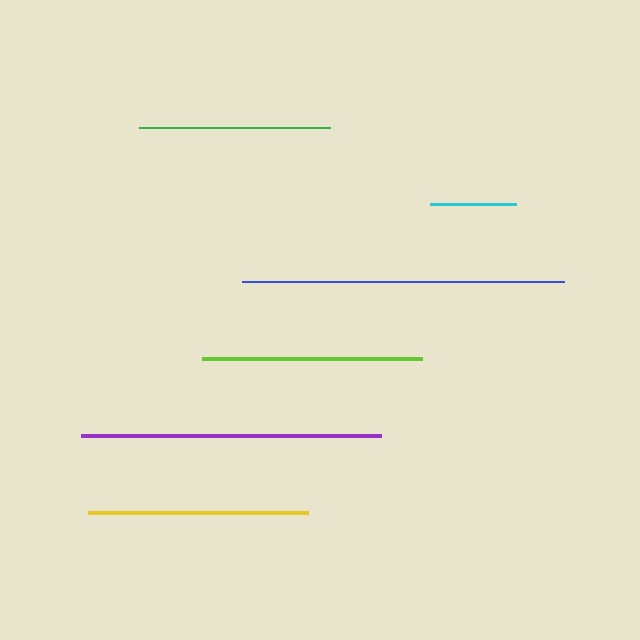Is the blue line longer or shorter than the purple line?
The blue line is longer than the purple line.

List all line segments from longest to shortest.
From longest to shortest: blue, purple, yellow, lime, green, cyan.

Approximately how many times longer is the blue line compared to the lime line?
The blue line is approximately 1.5 times the length of the lime line.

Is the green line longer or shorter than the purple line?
The purple line is longer than the green line.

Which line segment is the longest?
The blue line is the longest at approximately 323 pixels.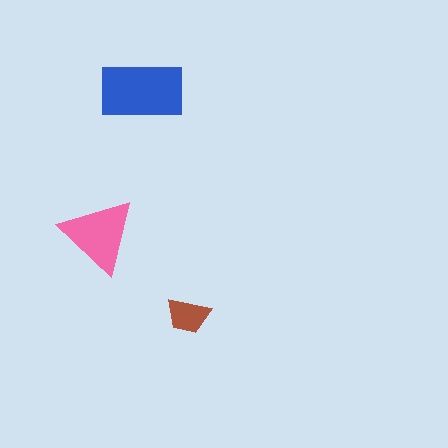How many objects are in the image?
There are 3 objects in the image.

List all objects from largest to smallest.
The blue rectangle, the pink triangle, the brown trapezoid.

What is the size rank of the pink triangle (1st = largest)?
2nd.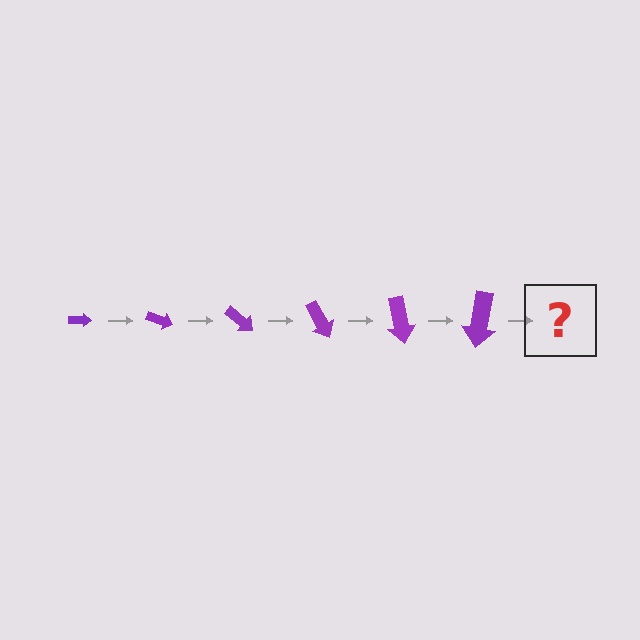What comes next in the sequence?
The next element should be an arrow, larger than the previous one and rotated 120 degrees from the start.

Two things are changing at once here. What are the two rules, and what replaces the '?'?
The two rules are that the arrow grows larger each step and it rotates 20 degrees each step. The '?' should be an arrow, larger than the previous one and rotated 120 degrees from the start.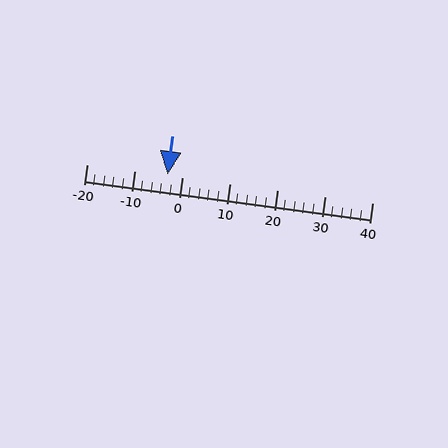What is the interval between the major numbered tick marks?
The major tick marks are spaced 10 units apart.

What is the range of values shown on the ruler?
The ruler shows values from -20 to 40.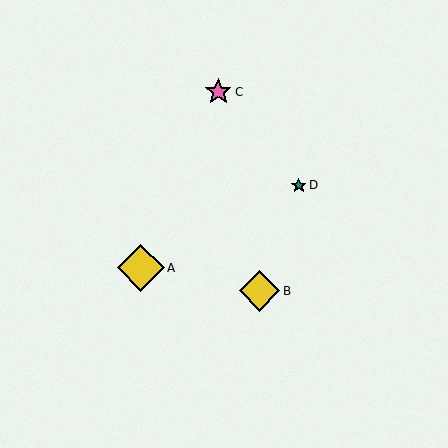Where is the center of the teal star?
The center of the teal star is at (299, 185).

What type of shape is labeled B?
Shape B is a yellow diamond.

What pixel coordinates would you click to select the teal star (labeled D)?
Click at (299, 185) to select the teal star D.